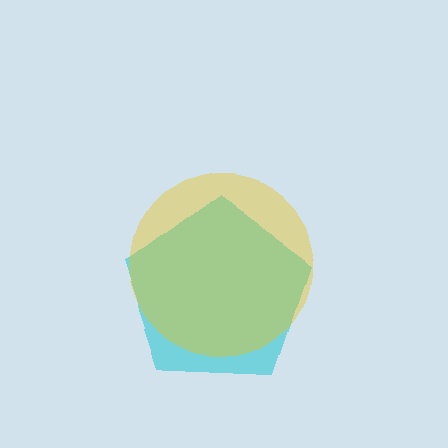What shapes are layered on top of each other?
The layered shapes are: a cyan pentagon, a yellow circle.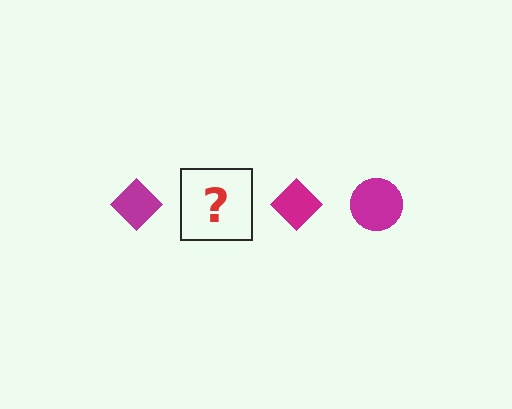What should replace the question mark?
The question mark should be replaced with a magenta circle.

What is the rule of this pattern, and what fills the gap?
The rule is that the pattern cycles through diamond, circle shapes in magenta. The gap should be filled with a magenta circle.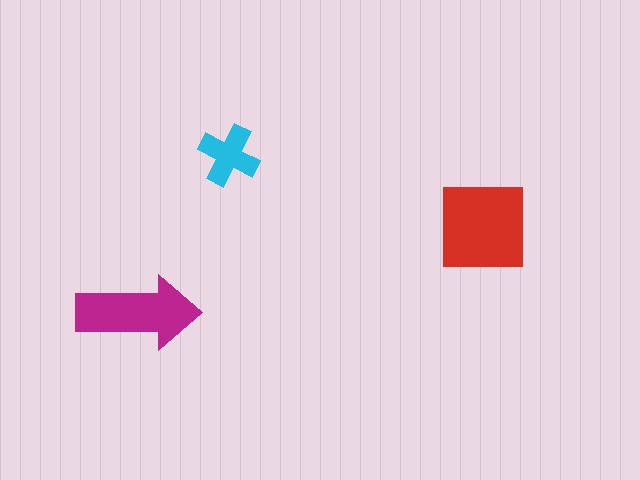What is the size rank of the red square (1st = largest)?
1st.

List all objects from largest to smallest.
The red square, the magenta arrow, the cyan cross.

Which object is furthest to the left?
The magenta arrow is leftmost.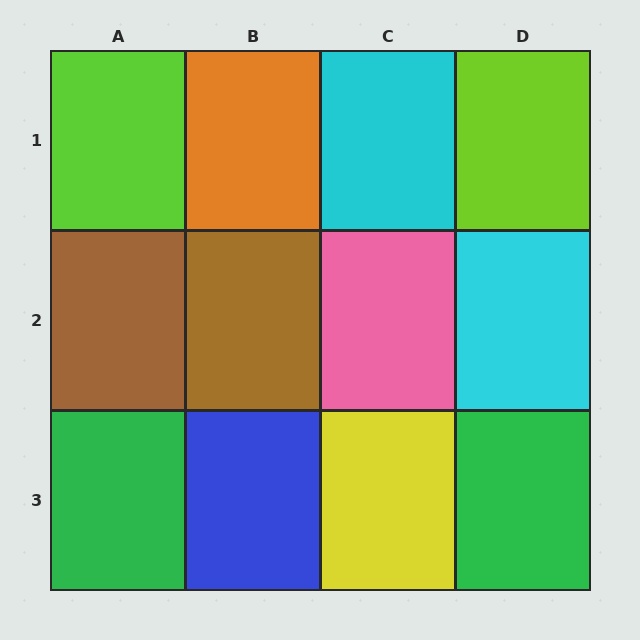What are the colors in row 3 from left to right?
Green, blue, yellow, green.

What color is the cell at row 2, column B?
Brown.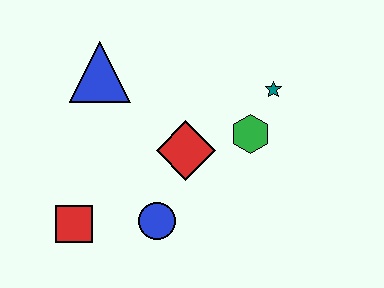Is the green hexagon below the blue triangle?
Yes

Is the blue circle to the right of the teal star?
No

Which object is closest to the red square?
The blue circle is closest to the red square.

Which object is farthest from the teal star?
The red square is farthest from the teal star.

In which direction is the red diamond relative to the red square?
The red diamond is to the right of the red square.